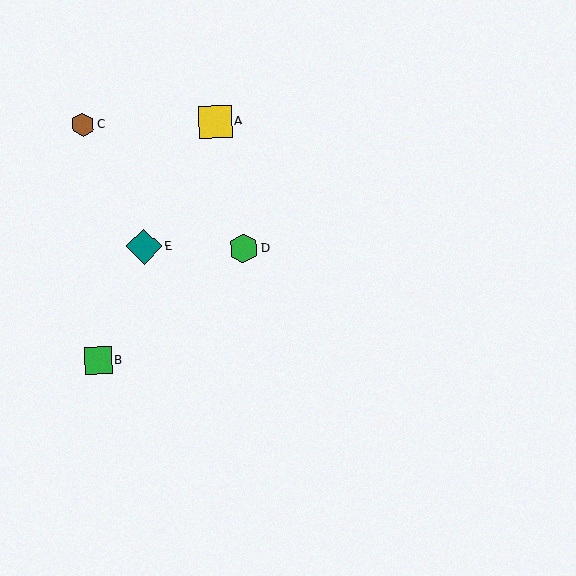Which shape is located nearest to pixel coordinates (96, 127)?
The brown hexagon (labeled C) at (82, 124) is nearest to that location.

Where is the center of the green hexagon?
The center of the green hexagon is at (243, 249).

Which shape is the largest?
The teal diamond (labeled E) is the largest.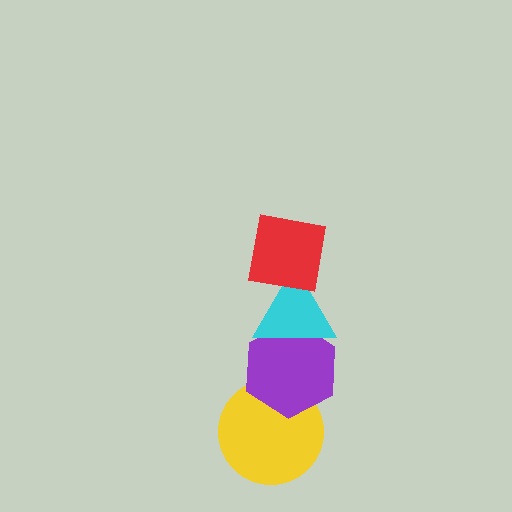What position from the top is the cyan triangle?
The cyan triangle is 2nd from the top.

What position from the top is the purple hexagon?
The purple hexagon is 3rd from the top.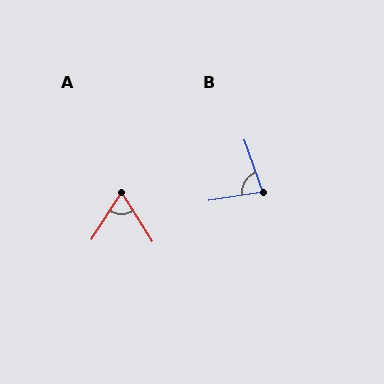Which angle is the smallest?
A, at approximately 64 degrees.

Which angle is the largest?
B, at approximately 80 degrees.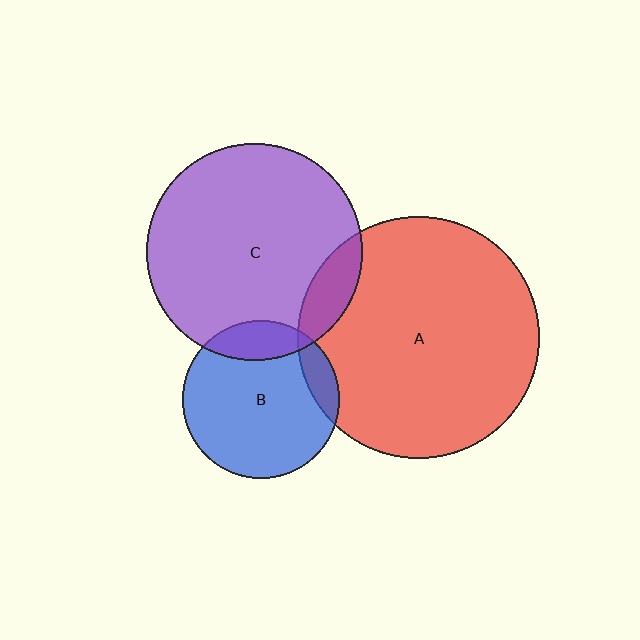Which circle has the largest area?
Circle A (red).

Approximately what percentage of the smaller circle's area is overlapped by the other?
Approximately 15%.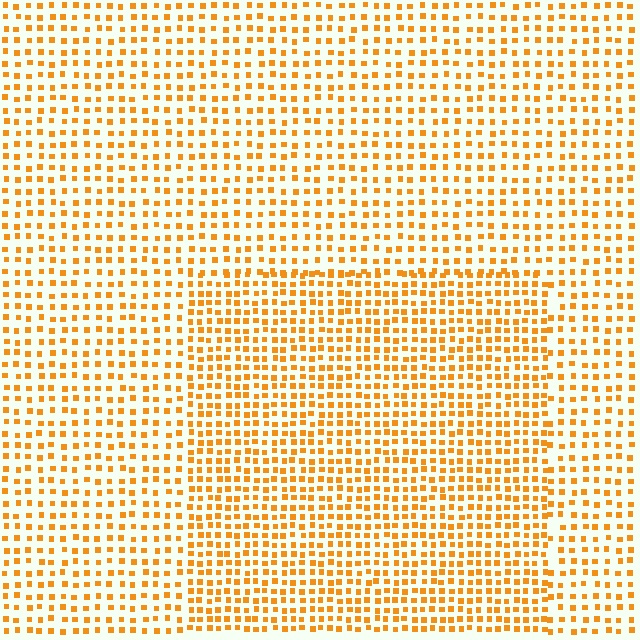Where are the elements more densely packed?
The elements are more densely packed inside the rectangle boundary.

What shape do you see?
I see a rectangle.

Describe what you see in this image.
The image contains small orange elements arranged at two different densities. A rectangle-shaped region is visible where the elements are more densely packed than the surrounding area.